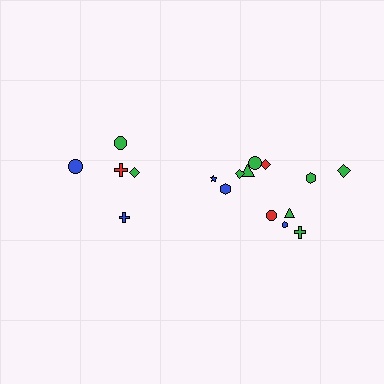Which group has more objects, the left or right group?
The right group.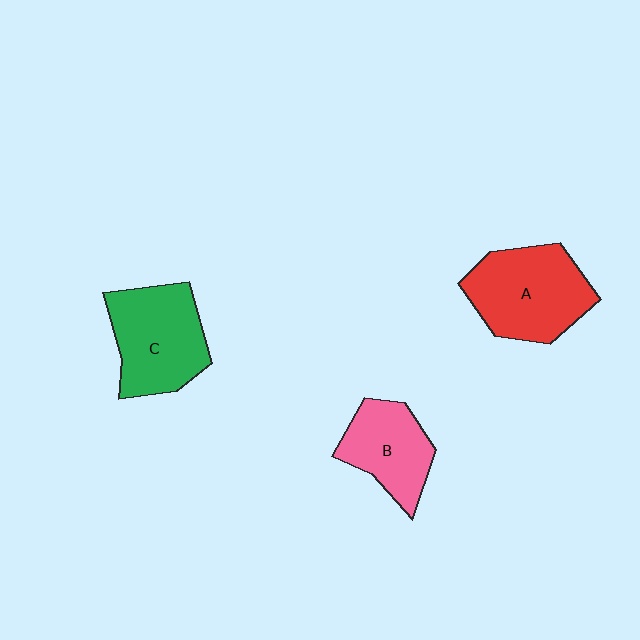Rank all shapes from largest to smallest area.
From largest to smallest: A (red), C (green), B (pink).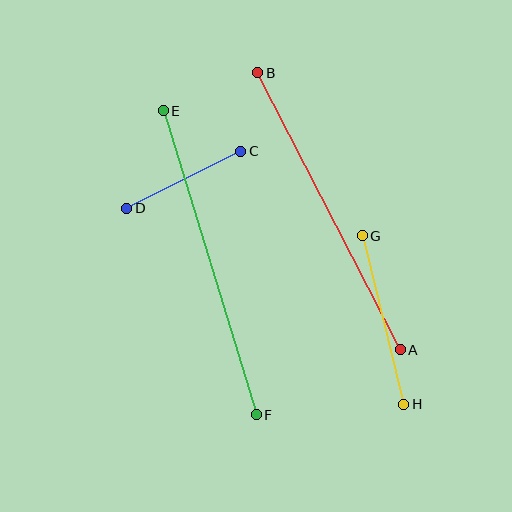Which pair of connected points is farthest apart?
Points E and F are farthest apart.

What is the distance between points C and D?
The distance is approximately 128 pixels.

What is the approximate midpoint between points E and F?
The midpoint is at approximately (210, 263) pixels.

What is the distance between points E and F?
The distance is approximately 318 pixels.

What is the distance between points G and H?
The distance is approximately 173 pixels.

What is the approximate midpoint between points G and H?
The midpoint is at approximately (383, 320) pixels.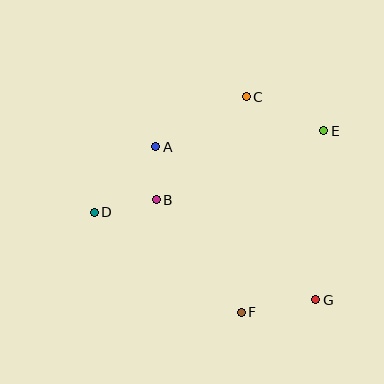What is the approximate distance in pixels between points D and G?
The distance between D and G is approximately 238 pixels.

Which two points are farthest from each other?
Points D and E are farthest from each other.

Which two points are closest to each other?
Points A and B are closest to each other.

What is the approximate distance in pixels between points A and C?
The distance between A and C is approximately 103 pixels.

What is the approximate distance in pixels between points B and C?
The distance between B and C is approximately 137 pixels.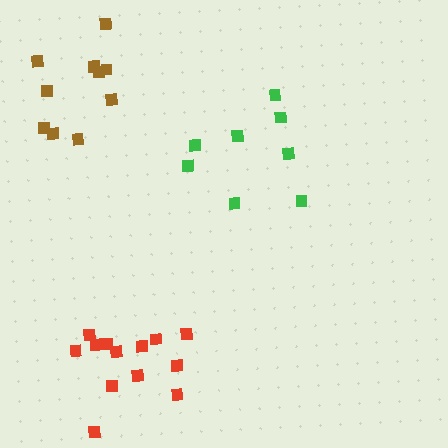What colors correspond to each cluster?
The clusters are colored: brown, green, red.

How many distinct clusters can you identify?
There are 3 distinct clusters.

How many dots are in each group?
Group 1: 10 dots, Group 2: 8 dots, Group 3: 13 dots (31 total).